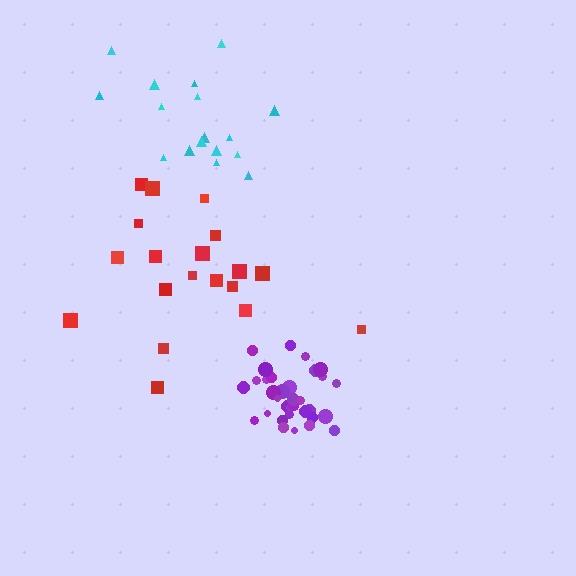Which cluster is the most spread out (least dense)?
Red.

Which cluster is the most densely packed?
Purple.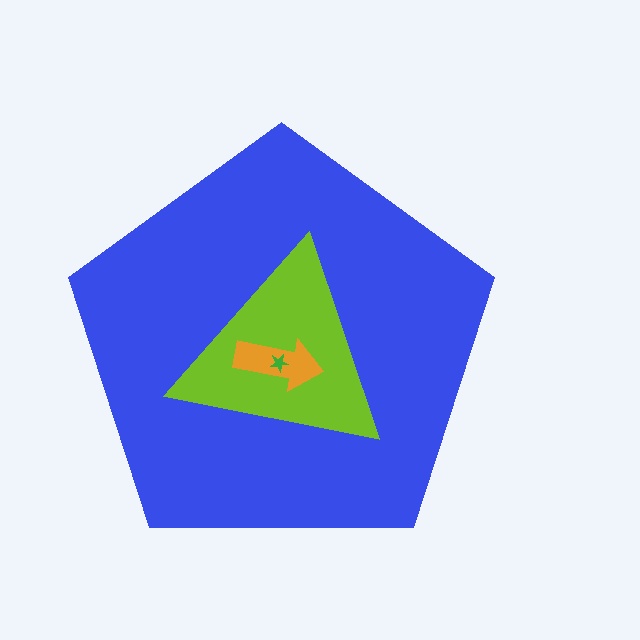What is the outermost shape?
The blue pentagon.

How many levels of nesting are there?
4.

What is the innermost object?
The green star.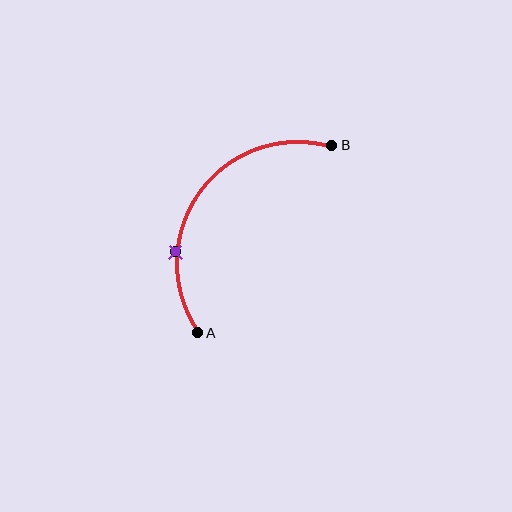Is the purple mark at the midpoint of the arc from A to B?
No. The purple mark lies on the arc but is closer to endpoint A. The arc midpoint would be at the point on the curve equidistant along the arc from both A and B.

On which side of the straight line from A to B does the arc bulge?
The arc bulges above and to the left of the straight line connecting A and B.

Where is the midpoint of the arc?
The arc midpoint is the point on the curve farthest from the straight line joining A and B. It sits above and to the left of that line.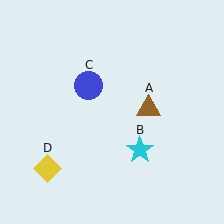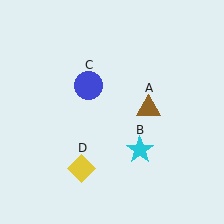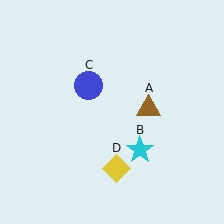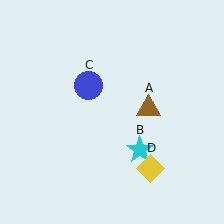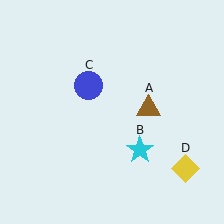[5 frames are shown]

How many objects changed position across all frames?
1 object changed position: yellow diamond (object D).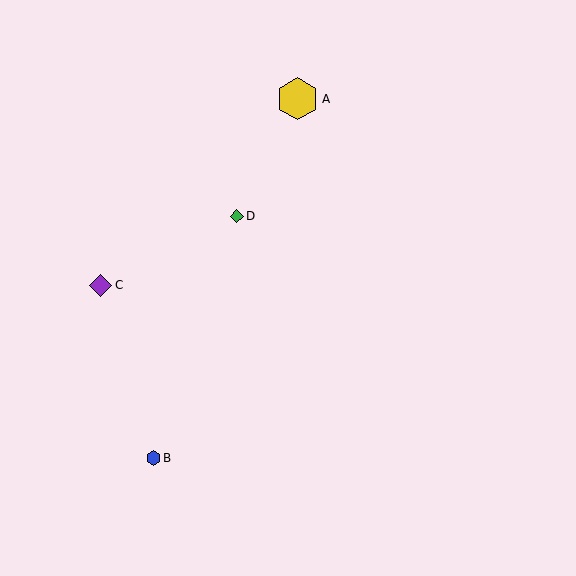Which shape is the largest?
The yellow hexagon (labeled A) is the largest.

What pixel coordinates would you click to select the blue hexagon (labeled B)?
Click at (153, 458) to select the blue hexagon B.